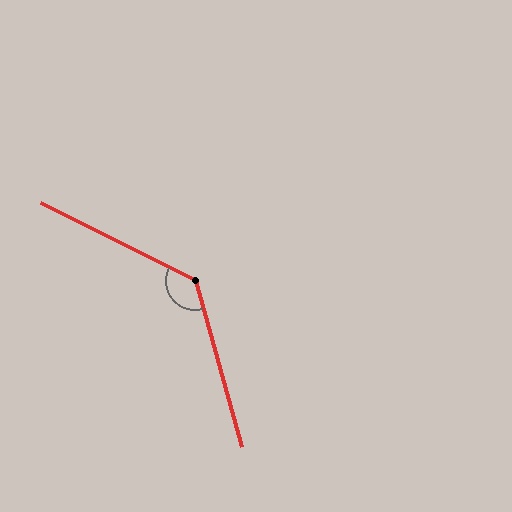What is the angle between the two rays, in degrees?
Approximately 132 degrees.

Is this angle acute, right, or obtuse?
It is obtuse.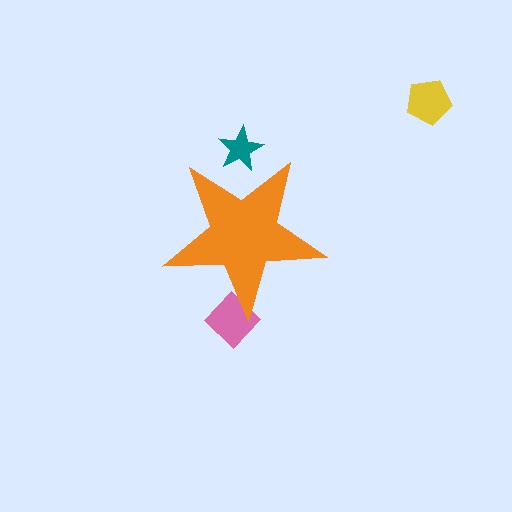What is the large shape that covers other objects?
An orange star.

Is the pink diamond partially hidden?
Yes, the pink diamond is partially hidden behind the orange star.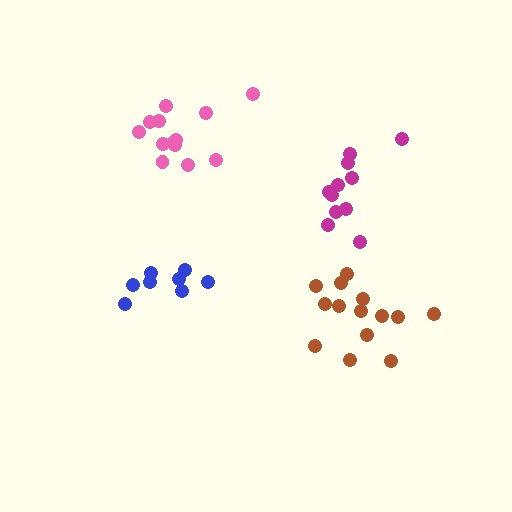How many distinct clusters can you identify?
There are 4 distinct clusters.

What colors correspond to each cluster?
The clusters are colored: blue, brown, pink, magenta.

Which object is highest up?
The pink cluster is topmost.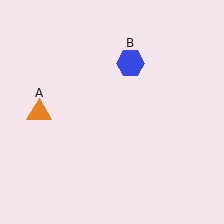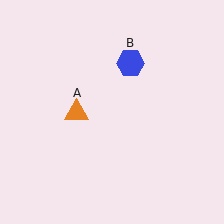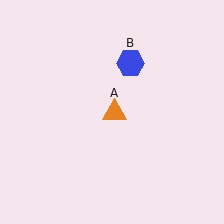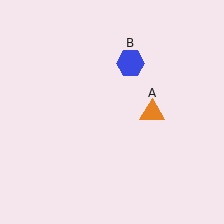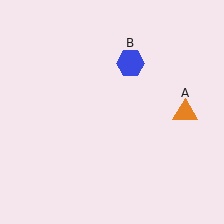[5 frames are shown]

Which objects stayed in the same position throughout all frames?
Blue hexagon (object B) remained stationary.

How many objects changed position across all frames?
1 object changed position: orange triangle (object A).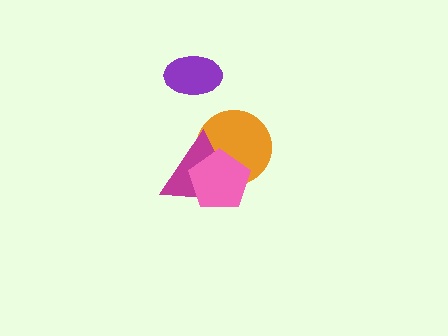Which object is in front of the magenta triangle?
The pink pentagon is in front of the magenta triangle.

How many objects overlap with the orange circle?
2 objects overlap with the orange circle.